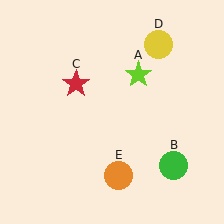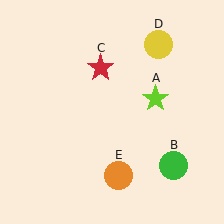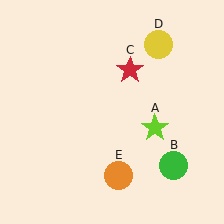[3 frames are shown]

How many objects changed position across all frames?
2 objects changed position: lime star (object A), red star (object C).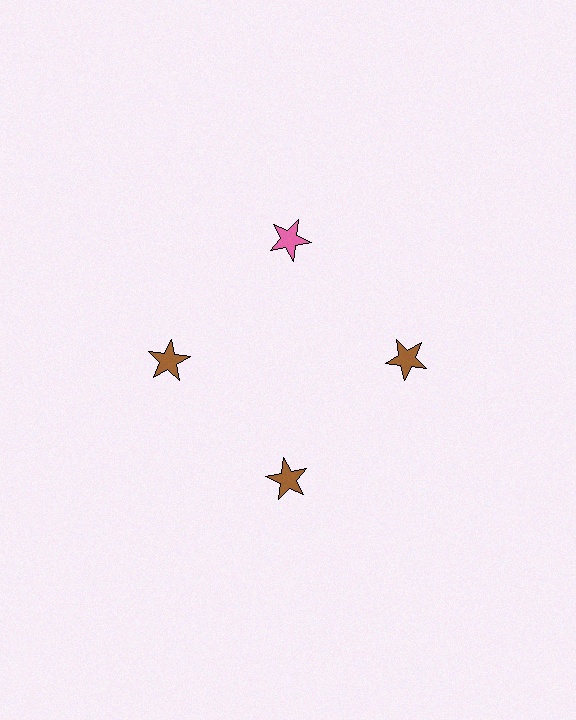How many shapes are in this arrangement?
There are 4 shapes arranged in a ring pattern.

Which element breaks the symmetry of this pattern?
The pink star at roughly the 12 o'clock position breaks the symmetry. All other shapes are brown stars.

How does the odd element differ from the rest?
It has a different color: pink instead of brown.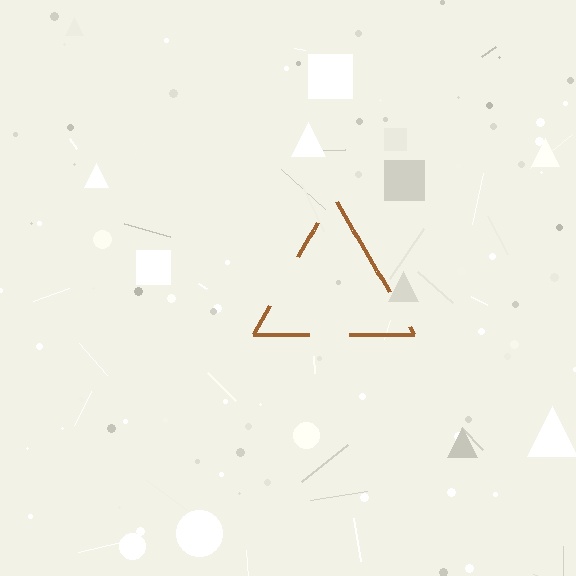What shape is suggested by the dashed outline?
The dashed outline suggests a triangle.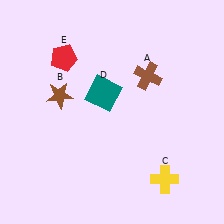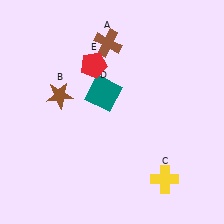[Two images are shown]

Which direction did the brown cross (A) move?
The brown cross (A) moved left.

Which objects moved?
The objects that moved are: the brown cross (A), the red pentagon (E).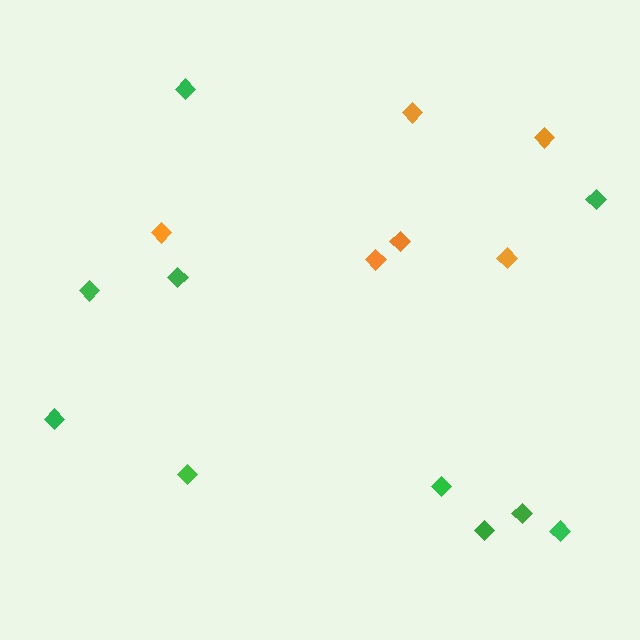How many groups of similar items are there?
There are 2 groups: one group of orange diamonds (6) and one group of green diamonds (10).